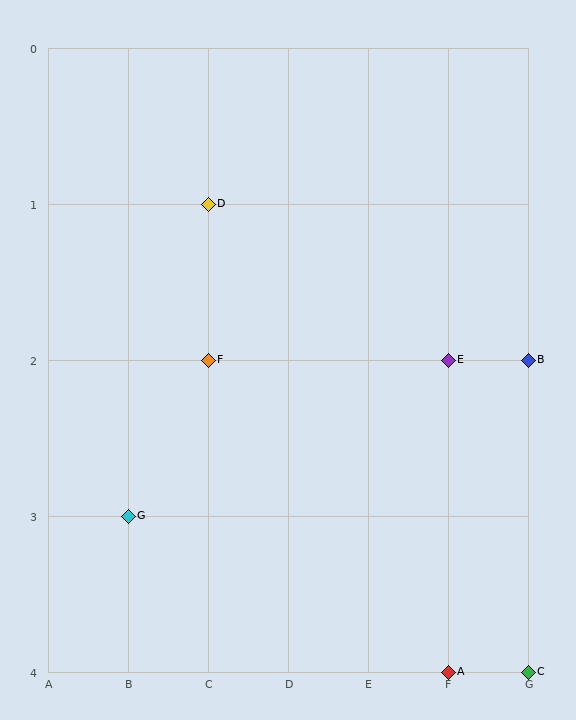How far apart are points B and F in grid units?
Points B and F are 4 columns apart.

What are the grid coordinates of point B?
Point B is at grid coordinates (G, 2).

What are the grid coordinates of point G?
Point G is at grid coordinates (B, 3).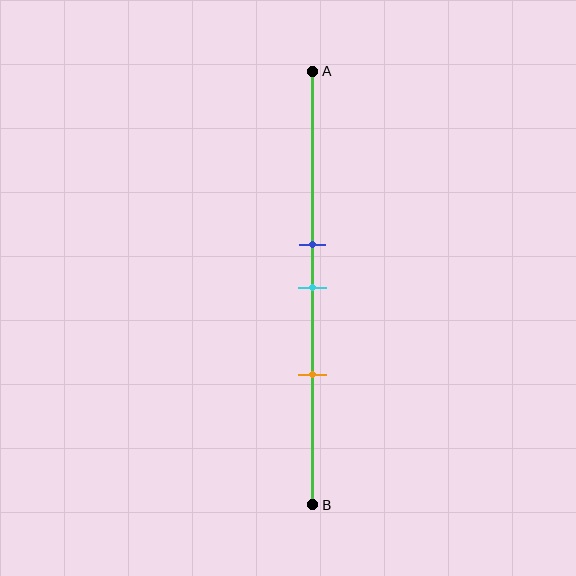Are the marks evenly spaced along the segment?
Yes, the marks are approximately evenly spaced.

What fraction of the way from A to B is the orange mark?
The orange mark is approximately 70% (0.7) of the way from A to B.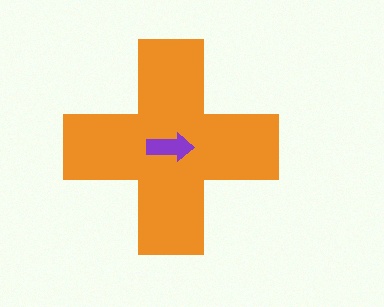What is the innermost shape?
The purple arrow.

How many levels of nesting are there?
2.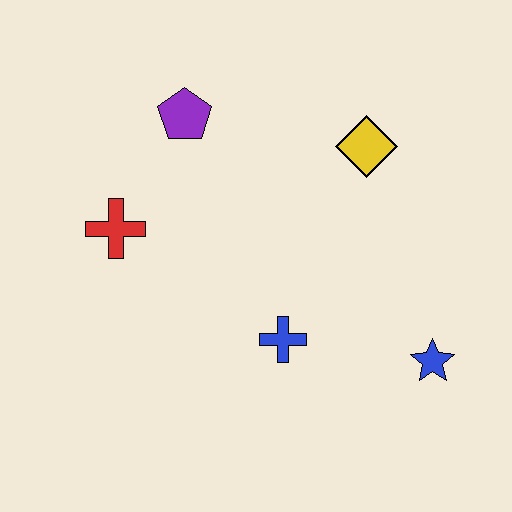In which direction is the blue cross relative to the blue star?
The blue cross is to the left of the blue star.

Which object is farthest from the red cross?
The blue star is farthest from the red cross.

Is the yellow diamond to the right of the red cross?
Yes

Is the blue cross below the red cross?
Yes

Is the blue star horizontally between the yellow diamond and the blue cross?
No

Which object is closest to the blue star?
The blue cross is closest to the blue star.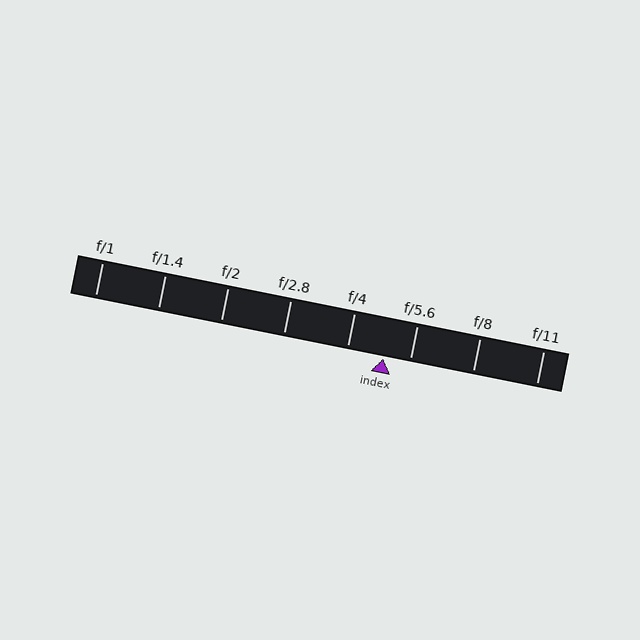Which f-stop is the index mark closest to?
The index mark is closest to f/5.6.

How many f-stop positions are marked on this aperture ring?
There are 8 f-stop positions marked.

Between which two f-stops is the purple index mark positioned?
The index mark is between f/4 and f/5.6.